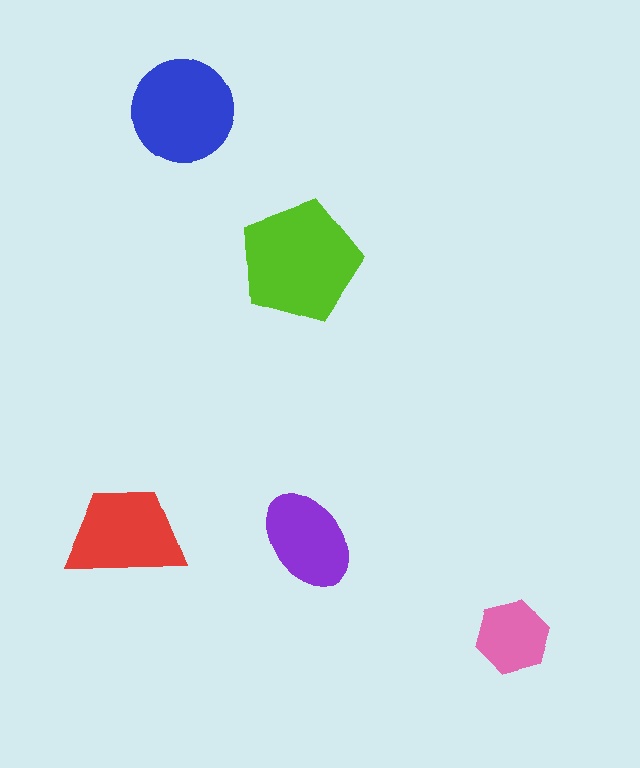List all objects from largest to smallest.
The lime pentagon, the blue circle, the red trapezoid, the purple ellipse, the pink hexagon.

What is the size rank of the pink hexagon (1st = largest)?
5th.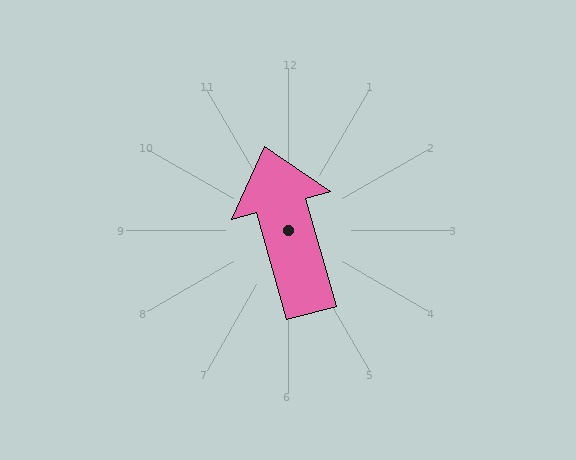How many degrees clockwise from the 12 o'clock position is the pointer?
Approximately 344 degrees.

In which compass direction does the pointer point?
North.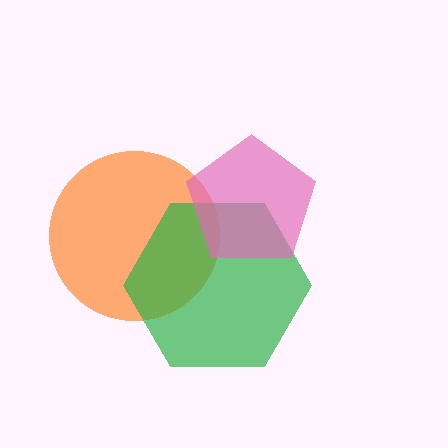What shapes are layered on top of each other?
The layered shapes are: an orange circle, a green hexagon, a pink pentagon.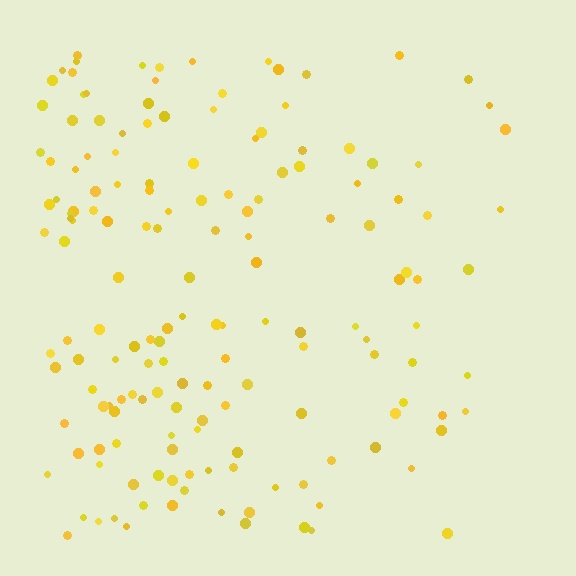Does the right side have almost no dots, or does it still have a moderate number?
Still a moderate number, just noticeably fewer than the left.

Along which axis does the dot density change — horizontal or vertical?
Horizontal.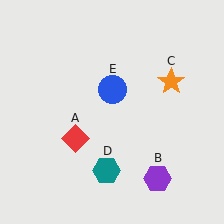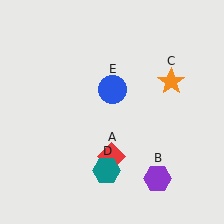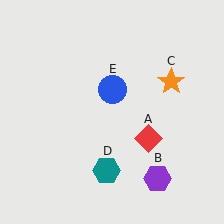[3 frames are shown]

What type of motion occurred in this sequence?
The red diamond (object A) rotated counterclockwise around the center of the scene.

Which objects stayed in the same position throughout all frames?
Purple hexagon (object B) and orange star (object C) and teal hexagon (object D) and blue circle (object E) remained stationary.